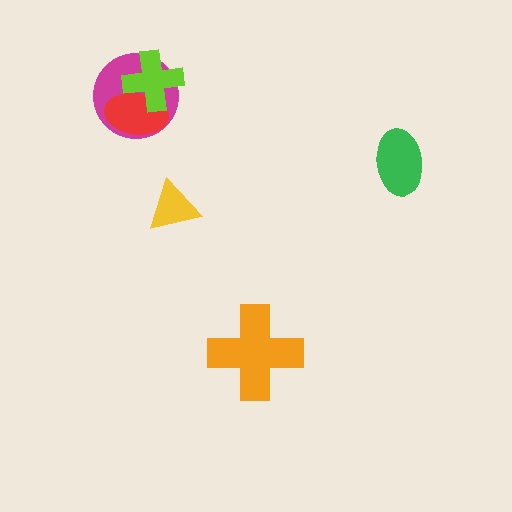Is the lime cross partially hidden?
No, no other shape covers it.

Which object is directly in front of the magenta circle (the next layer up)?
The red ellipse is directly in front of the magenta circle.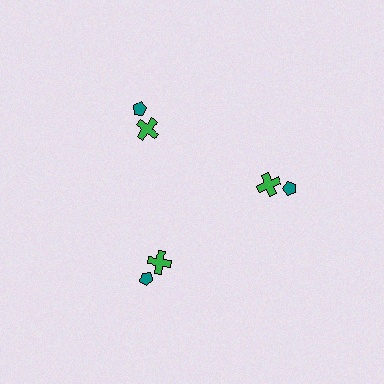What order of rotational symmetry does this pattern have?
This pattern has 3-fold rotational symmetry.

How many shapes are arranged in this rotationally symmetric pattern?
There are 6 shapes, arranged in 3 groups of 2.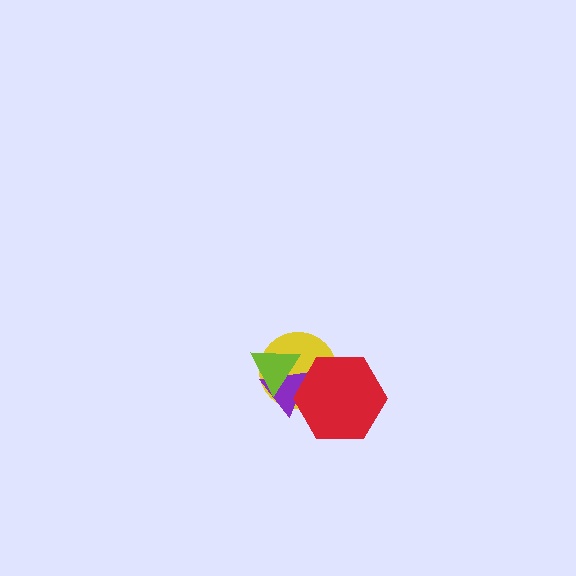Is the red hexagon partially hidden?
No, no other shape covers it.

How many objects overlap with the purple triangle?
3 objects overlap with the purple triangle.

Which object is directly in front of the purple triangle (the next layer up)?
The lime triangle is directly in front of the purple triangle.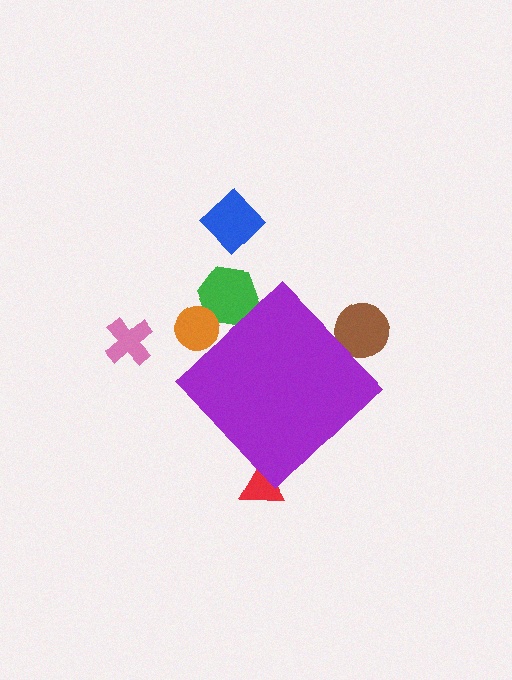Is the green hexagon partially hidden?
Yes, the green hexagon is partially hidden behind the purple diamond.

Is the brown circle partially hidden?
Yes, the brown circle is partially hidden behind the purple diamond.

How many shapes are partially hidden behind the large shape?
4 shapes are partially hidden.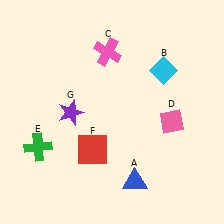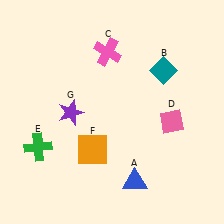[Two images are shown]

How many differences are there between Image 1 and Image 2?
There are 2 differences between the two images.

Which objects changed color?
B changed from cyan to teal. F changed from red to orange.